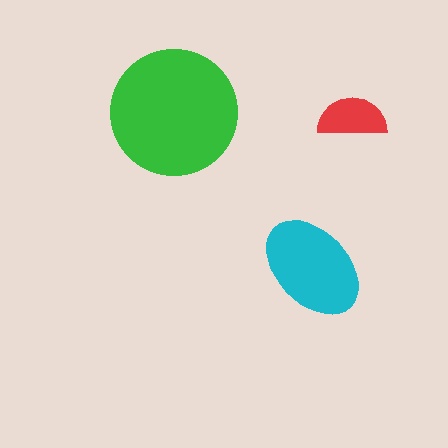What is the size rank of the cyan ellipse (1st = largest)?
2nd.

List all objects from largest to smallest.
The green circle, the cyan ellipse, the red semicircle.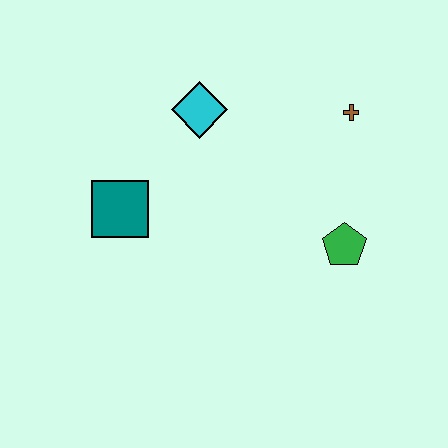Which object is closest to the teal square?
The cyan diamond is closest to the teal square.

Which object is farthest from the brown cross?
The teal square is farthest from the brown cross.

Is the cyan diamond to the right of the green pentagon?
No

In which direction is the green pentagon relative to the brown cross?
The green pentagon is below the brown cross.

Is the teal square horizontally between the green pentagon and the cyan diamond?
No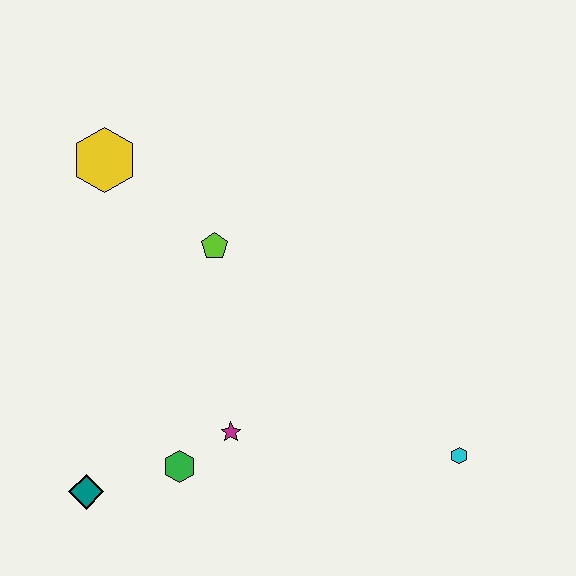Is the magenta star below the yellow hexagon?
Yes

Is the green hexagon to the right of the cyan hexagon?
No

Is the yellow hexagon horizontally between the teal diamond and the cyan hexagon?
Yes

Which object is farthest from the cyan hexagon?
The yellow hexagon is farthest from the cyan hexagon.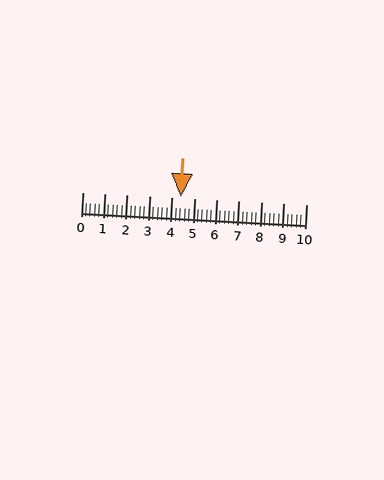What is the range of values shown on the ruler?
The ruler shows values from 0 to 10.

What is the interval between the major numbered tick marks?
The major tick marks are spaced 1 units apart.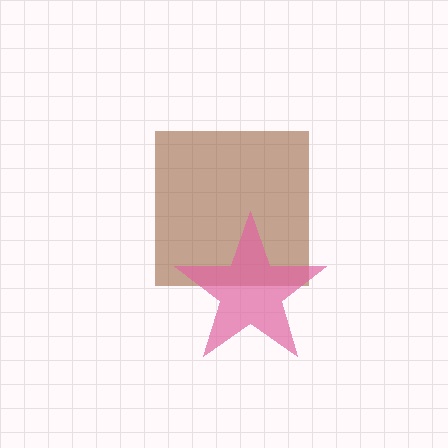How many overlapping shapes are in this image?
There are 2 overlapping shapes in the image.